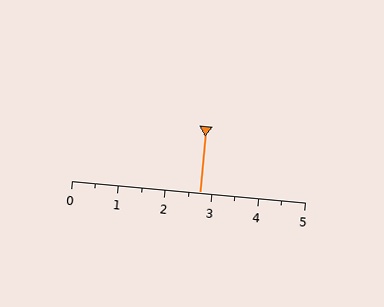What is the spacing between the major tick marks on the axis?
The major ticks are spaced 1 apart.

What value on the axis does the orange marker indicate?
The marker indicates approximately 2.8.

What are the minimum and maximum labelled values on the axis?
The axis runs from 0 to 5.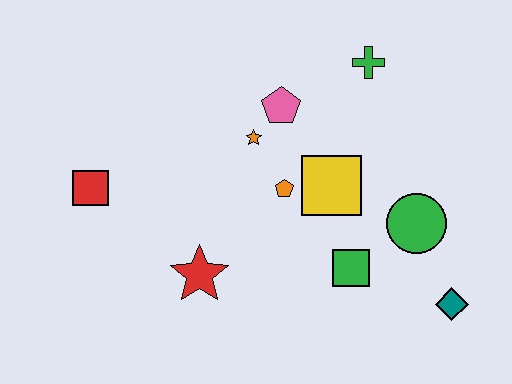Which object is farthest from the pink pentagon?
The teal diamond is farthest from the pink pentagon.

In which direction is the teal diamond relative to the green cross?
The teal diamond is below the green cross.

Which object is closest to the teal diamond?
The green circle is closest to the teal diamond.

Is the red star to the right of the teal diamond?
No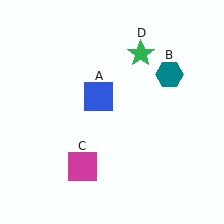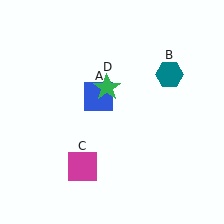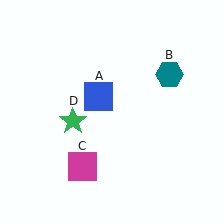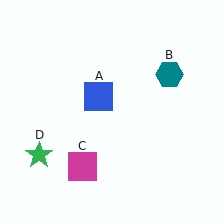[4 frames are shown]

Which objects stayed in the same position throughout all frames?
Blue square (object A) and teal hexagon (object B) and magenta square (object C) remained stationary.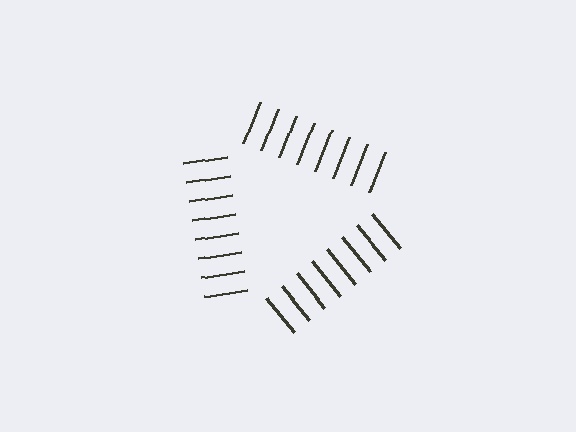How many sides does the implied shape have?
3 sides — the line-ends trace a triangle.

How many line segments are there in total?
24 — 8 along each of the 3 edges.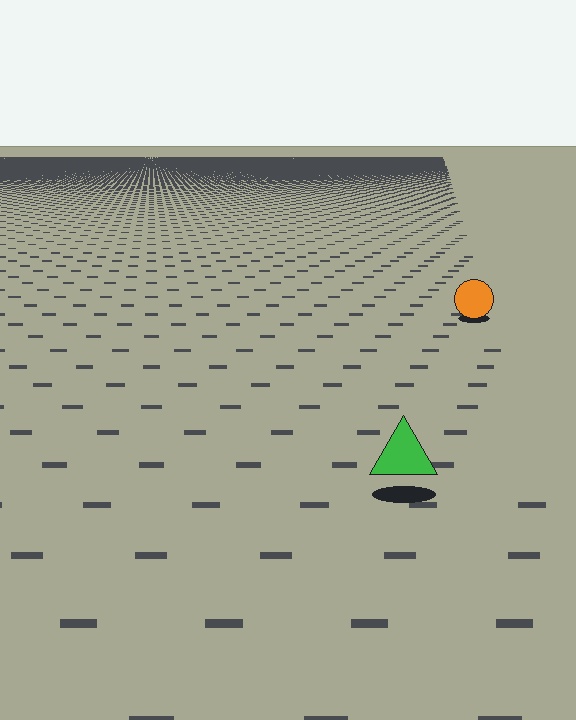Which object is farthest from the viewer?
The orange circle is farthest from the viewer. It appears smaller and the ground texture around it is denser.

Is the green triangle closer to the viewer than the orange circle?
Yes. The green triangle is closer — you can tell from the texture gradient: the ground texture is coarser near it.